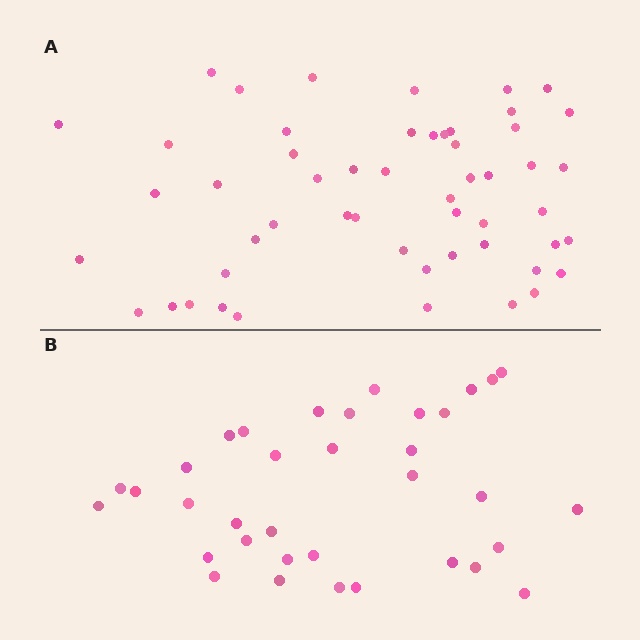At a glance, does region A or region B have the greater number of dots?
Region A (the top region) has more dots.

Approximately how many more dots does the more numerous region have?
Region A has approximately 20 more dots than region B.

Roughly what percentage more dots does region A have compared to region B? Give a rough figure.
About 50% more.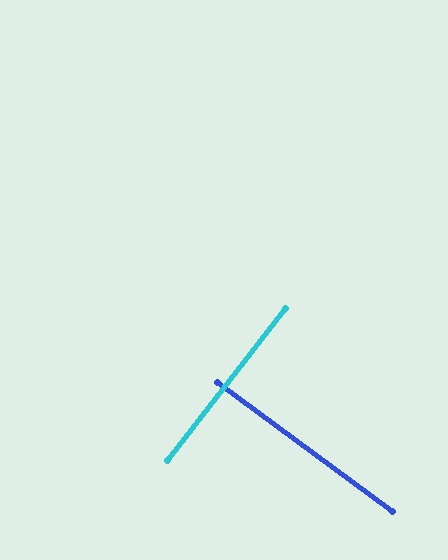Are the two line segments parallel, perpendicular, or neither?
Perpendicular — they meet at approximately 88°.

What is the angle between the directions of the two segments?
Approximately 88 degrees.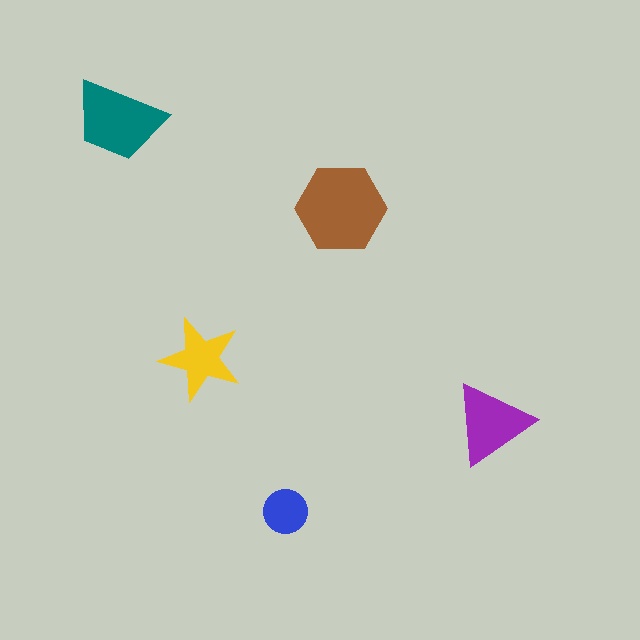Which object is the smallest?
The blue circle.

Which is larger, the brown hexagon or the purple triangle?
The brown hexagon.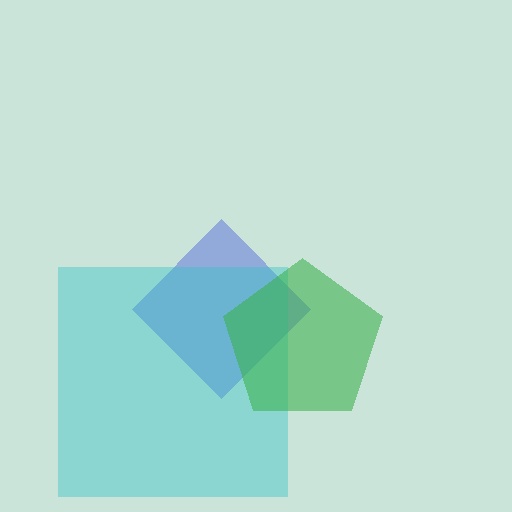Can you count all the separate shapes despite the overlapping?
Yes, there are 3 separate shapes.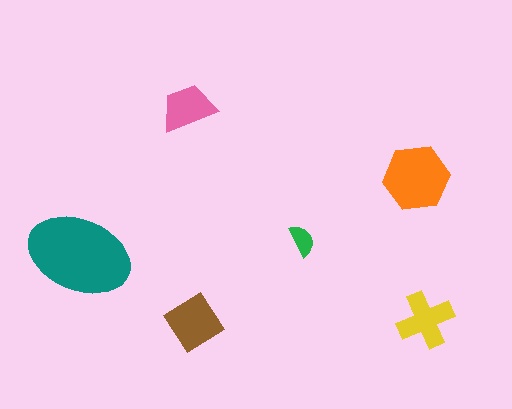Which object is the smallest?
The green semicircle.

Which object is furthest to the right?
The yellow cross is rightmost.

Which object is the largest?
The teal ellipse.